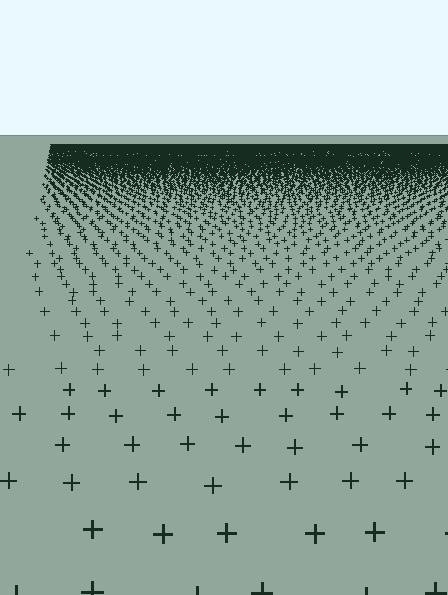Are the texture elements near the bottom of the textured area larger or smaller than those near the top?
Larger. Near the bottom, elements are closer to the viewer and appear at a bigger on-screen size.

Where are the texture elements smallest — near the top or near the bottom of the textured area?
Near the top.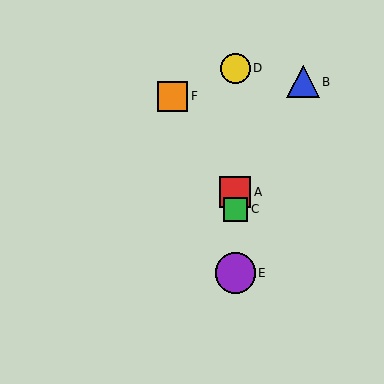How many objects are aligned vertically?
4 objects (A, C, D, E) are aligned vertically.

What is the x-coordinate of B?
Object B is at x≈303.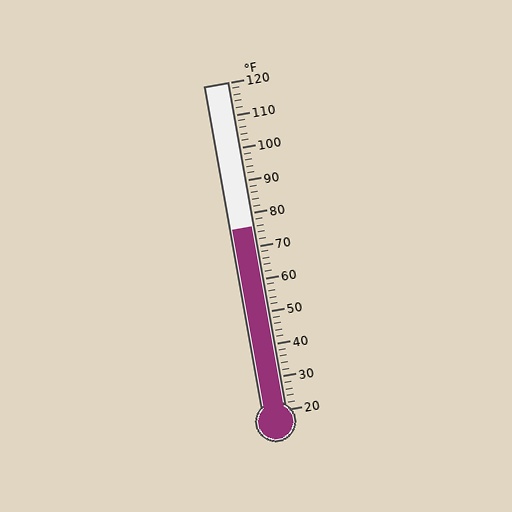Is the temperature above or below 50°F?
The temperature is above 50°F.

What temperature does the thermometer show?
The thermometer shows approximately 76°F.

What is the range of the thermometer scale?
The thermometer scale ranges from 20°F to 120°F.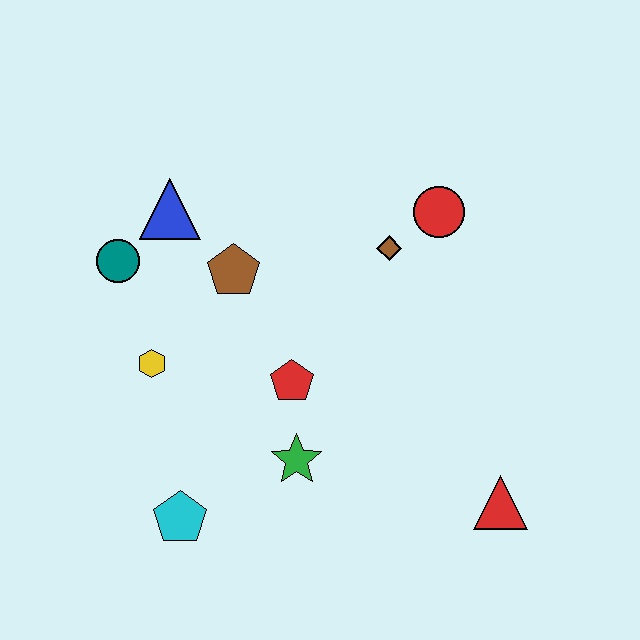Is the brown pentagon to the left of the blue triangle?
No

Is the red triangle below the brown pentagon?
Yes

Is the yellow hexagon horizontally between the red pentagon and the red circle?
No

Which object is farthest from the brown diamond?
The cyan pentagon is farthest from the brown diamond.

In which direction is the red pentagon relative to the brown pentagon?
The red pentagon is below the brown pentagon.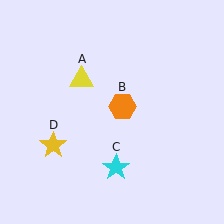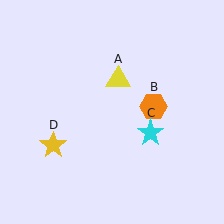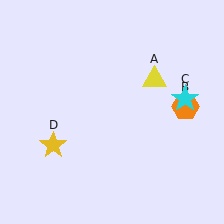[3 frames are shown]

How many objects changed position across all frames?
3 objects changed position: yellow triangle (object A), orange hexagon (object B), cyan star (object C).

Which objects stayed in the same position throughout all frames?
Yellow star (object D) remained stationary.